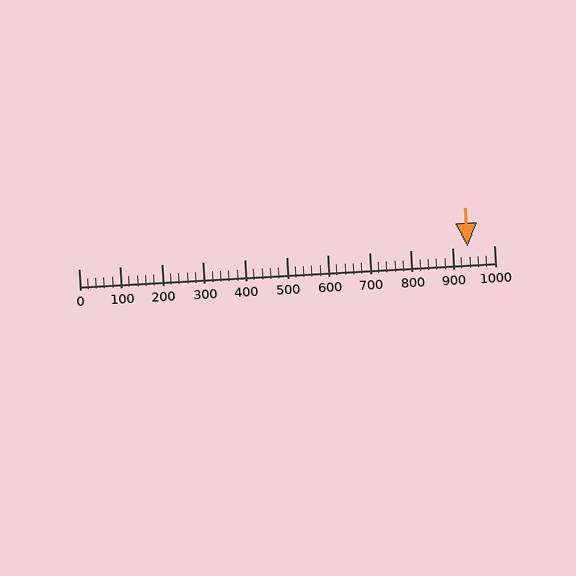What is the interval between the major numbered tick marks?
The major tick marks are spaced 100 units apart.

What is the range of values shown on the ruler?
The ruler shows values from 0 to 1000.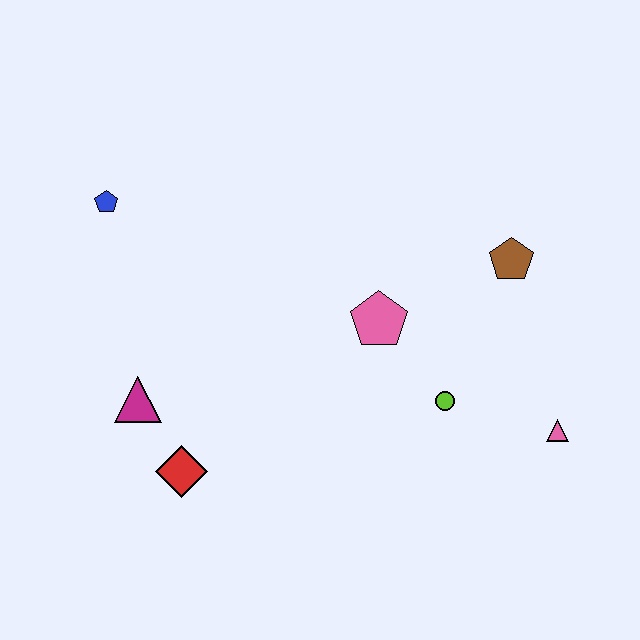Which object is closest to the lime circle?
The pink pentagon is closest to the lime circle.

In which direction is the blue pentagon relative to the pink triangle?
The blue pentagon is to the left of the pink triangle.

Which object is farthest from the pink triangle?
The blue pentagon is farthest from the pink triangle.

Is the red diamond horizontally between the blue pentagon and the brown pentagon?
Yes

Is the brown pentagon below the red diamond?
No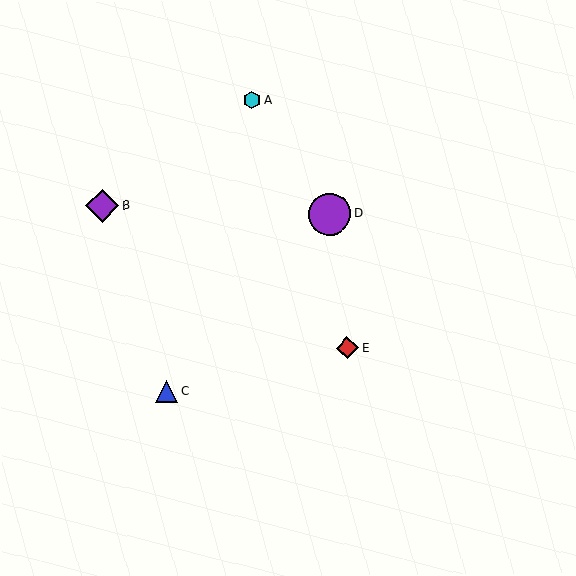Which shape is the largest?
The purple circle (labeled D) is the largest.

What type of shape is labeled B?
Shape B is a purple diamond.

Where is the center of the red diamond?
The center of the red diamond is at (347, 348).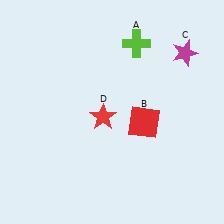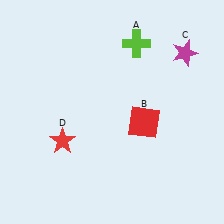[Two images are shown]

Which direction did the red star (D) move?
The red star (D) moved left.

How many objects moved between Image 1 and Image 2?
1 object moved between the two images.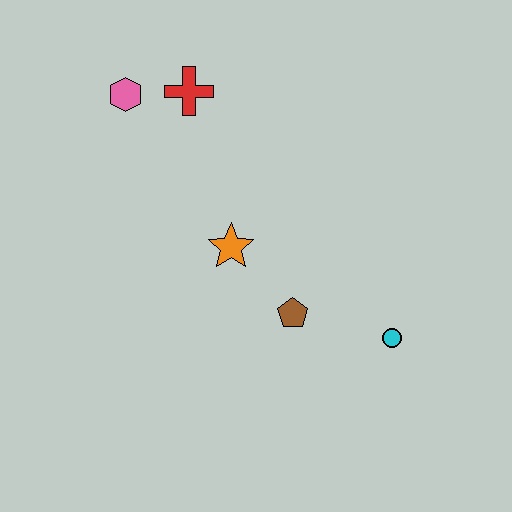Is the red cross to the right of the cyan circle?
No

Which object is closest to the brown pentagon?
The orange star is closest to the brown pentagon.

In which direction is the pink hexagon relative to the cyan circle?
The pink hexagon is to the left of the cyan circle.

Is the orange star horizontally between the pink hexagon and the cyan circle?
Yes